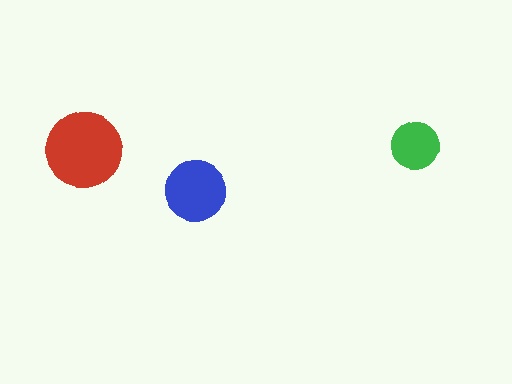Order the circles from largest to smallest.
the red one, the blue one, the green one.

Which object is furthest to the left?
The red circle is leftmost.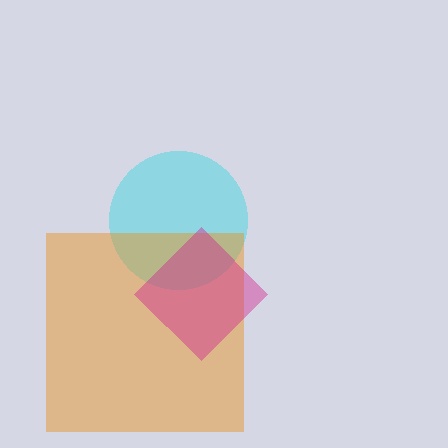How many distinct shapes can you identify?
There are 3 distinct shapes: a cyan circle, an orange square, a magenta diamond.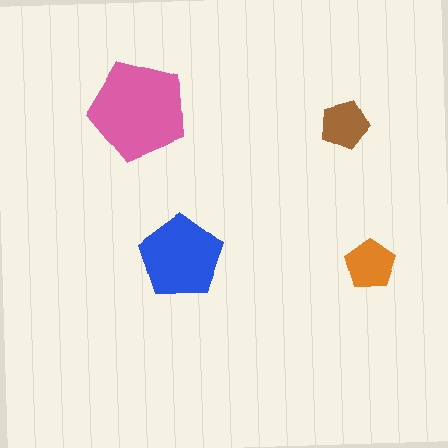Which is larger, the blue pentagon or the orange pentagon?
The blue one.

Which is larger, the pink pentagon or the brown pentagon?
The pink one.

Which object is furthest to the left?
The pink pentagon is leftmost.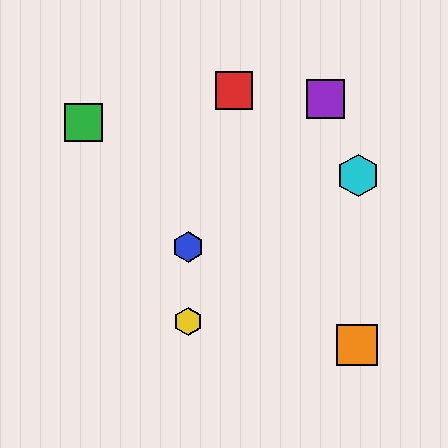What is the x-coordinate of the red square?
The red square is at x≈234.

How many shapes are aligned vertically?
2 shapes (the blue hexagon, the yellow hexagon) are aligned vertically.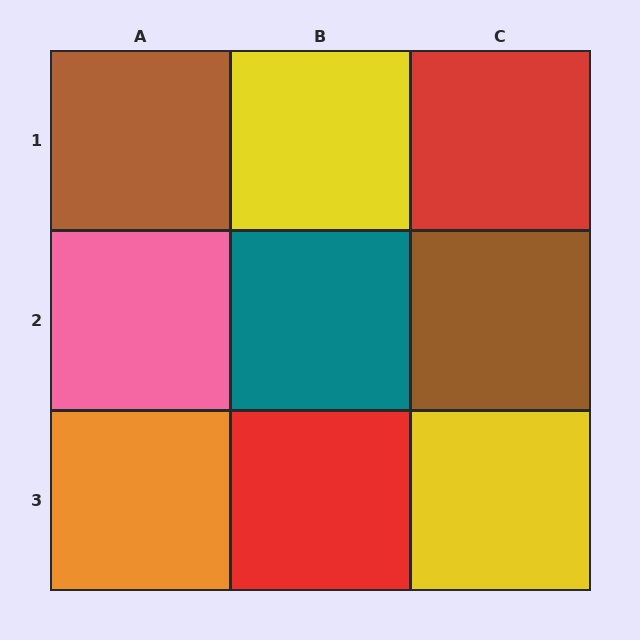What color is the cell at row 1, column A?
Brown.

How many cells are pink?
1 cell is pink.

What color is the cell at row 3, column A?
Orange.